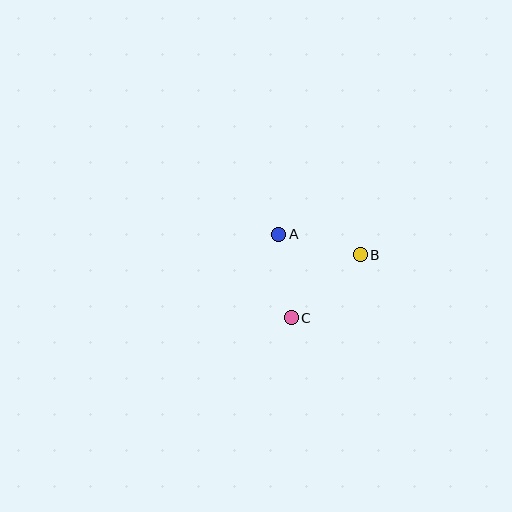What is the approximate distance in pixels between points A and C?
The distance between A and C is approximately 84 pixels.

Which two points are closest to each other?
Points A and B are closest to each other.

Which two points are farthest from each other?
Points B and C are farthest from each other.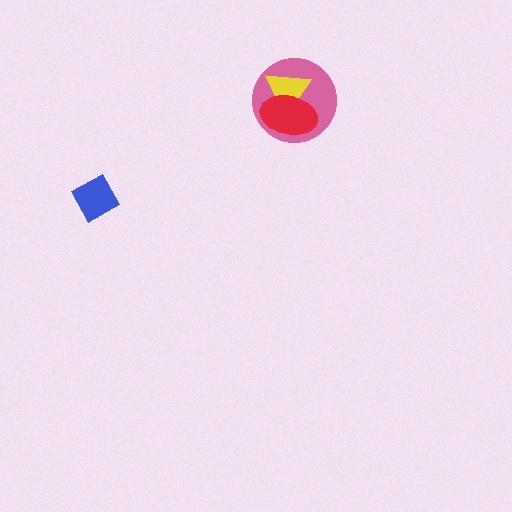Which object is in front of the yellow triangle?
The red ellipse is in front of the yellow triangle.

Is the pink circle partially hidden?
Yes, it is partially covered by another shape.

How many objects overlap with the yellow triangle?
2 objects overlap with the yellow triangle.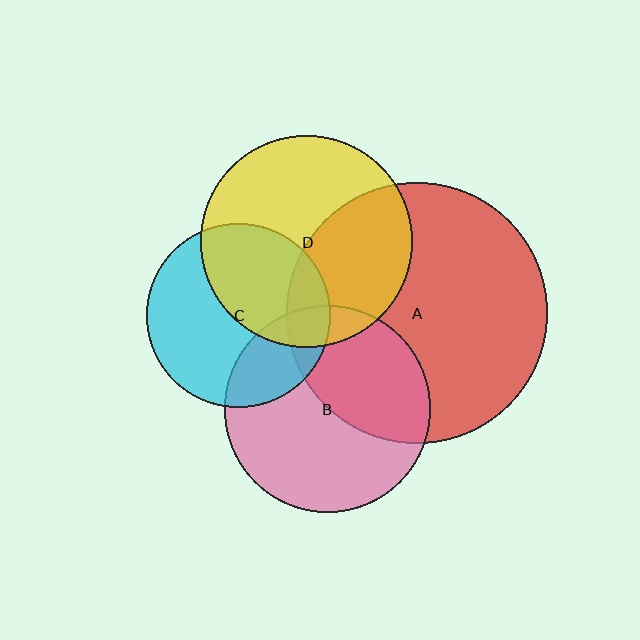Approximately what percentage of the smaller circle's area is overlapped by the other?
Approximately 15%.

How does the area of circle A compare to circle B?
Approximately 1.6 times.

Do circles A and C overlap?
Yes.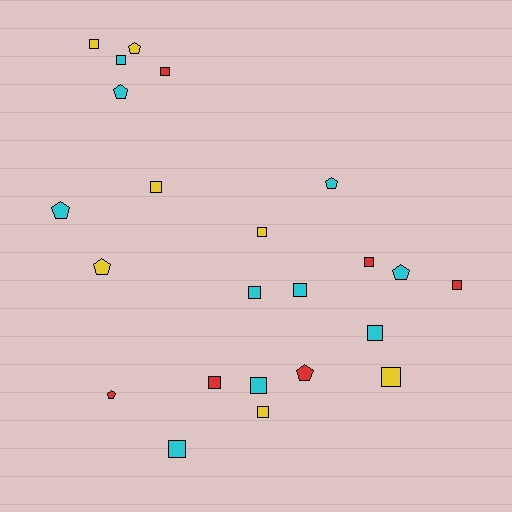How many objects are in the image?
There are 23 objects.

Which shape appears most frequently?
Square, with 15 objects.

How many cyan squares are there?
There are 6 cyan squares.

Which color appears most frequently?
Cyan, with 10 objects.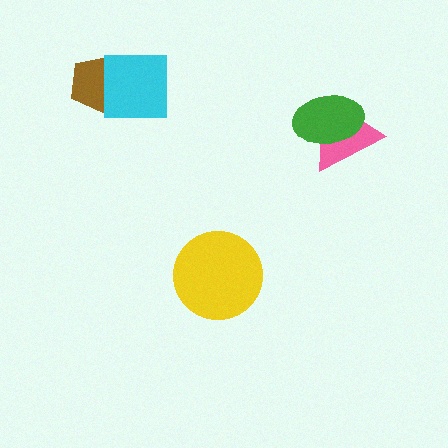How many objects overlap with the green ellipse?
1 object overlaps with the green ellipse.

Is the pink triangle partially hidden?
Yes, it is partially covered by another shape.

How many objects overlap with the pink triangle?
1 object overlaps with the pink triangle.